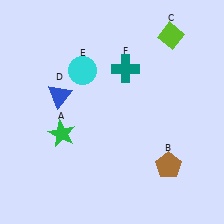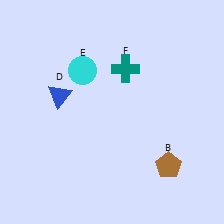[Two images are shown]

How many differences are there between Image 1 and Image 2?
There are 2 differences between the two images.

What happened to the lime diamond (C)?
The lime diamond (C) was removed in Image 2. It was in the top-right area of Image 1.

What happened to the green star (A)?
The green star (A) was removed in Image 2. It was in the bottom-left area of Image 1.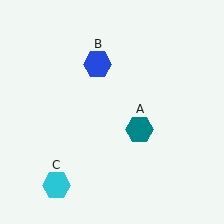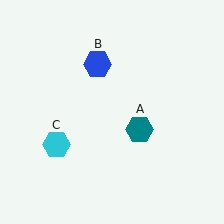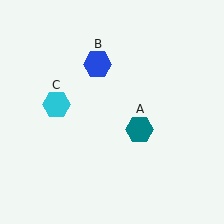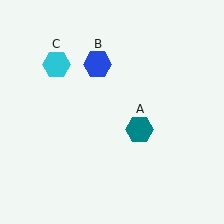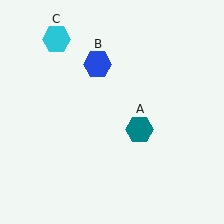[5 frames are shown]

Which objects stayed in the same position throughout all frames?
Teal hexagon (object A) and blue hexagon (object B) remained stationary.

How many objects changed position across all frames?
1 object changed position: cyan hexagon (object C).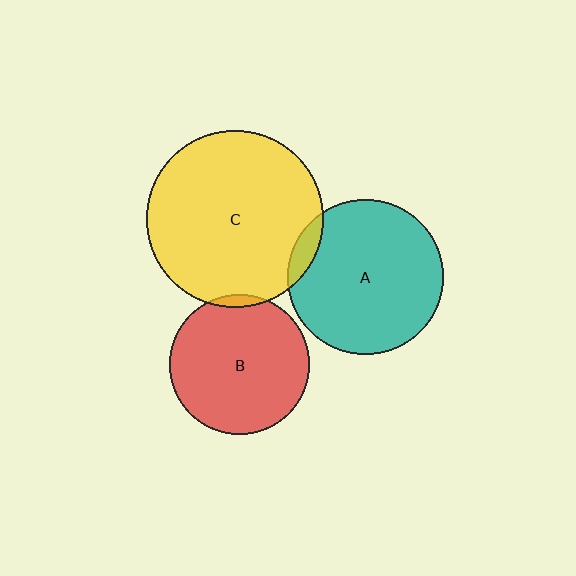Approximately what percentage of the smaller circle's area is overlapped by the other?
Approximately 5%.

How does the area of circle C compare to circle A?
Approximately 1.3 times.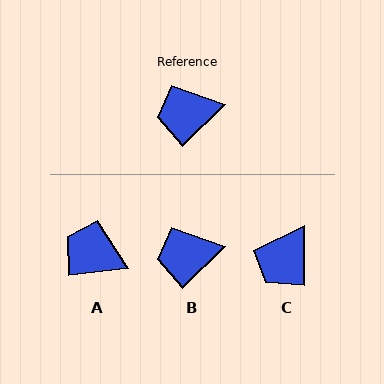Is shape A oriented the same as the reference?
No, it is off by about 39 degrees.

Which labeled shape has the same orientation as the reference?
B.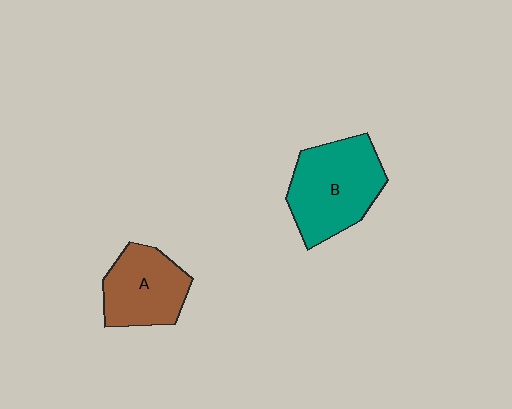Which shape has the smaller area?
Shape A (brown).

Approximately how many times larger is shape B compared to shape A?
Approximately 1.3 times.